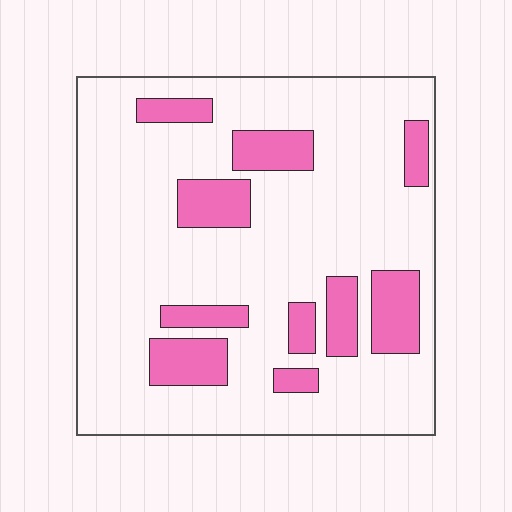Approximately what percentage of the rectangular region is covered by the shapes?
Approximately 20%.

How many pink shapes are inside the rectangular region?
10.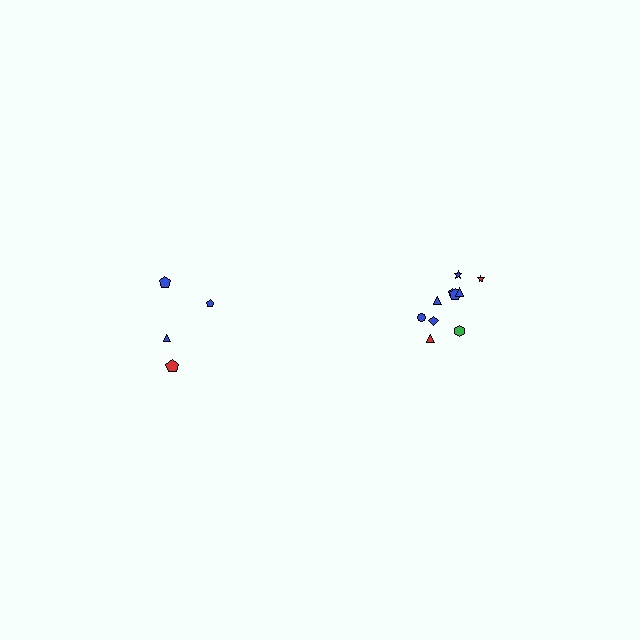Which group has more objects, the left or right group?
The right group.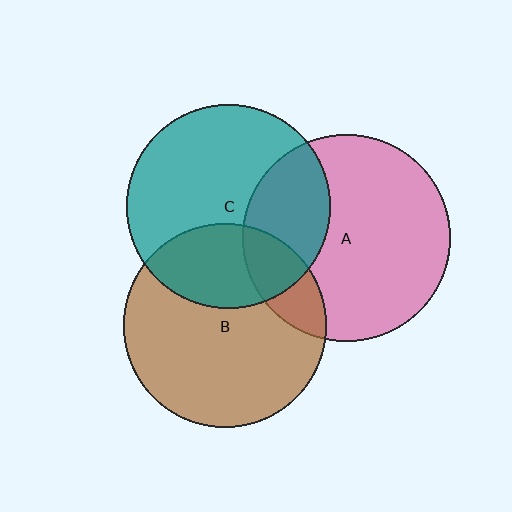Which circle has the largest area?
Circle A (pink).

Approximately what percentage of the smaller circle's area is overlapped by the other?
Approximately 30%.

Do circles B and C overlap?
Yes.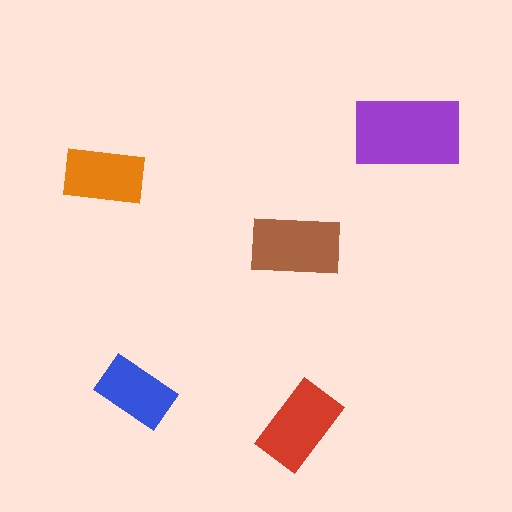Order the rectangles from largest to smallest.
the purple one, the brown one, the red one, the orange one, the blue one.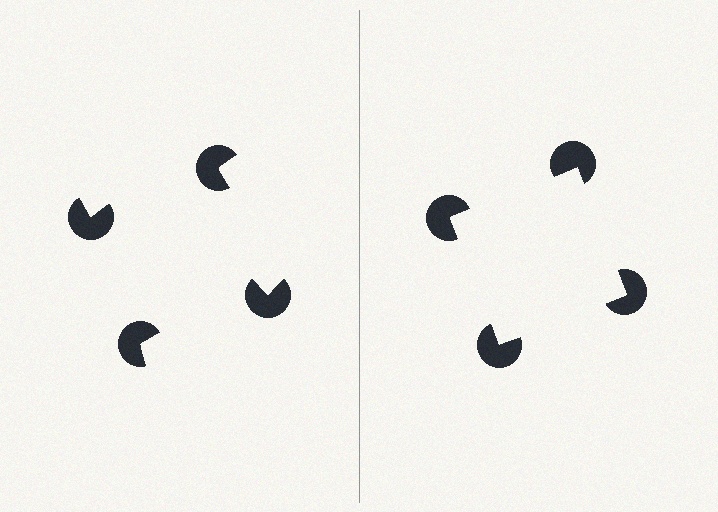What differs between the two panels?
The pac-man discs are positioned identically on both sides; only the wedge orientations differ. On the right they align to a square; on the left they are misaligned.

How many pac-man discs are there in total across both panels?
8 — 4 on each side.